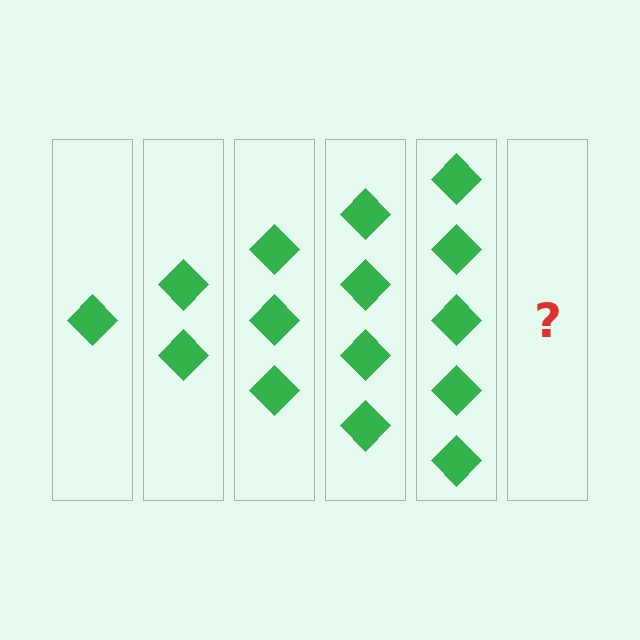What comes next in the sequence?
The next element should be 6 diamonds.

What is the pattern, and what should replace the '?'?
The pattern is that each step adds one more diamond. The '?' should be 6 diamonds.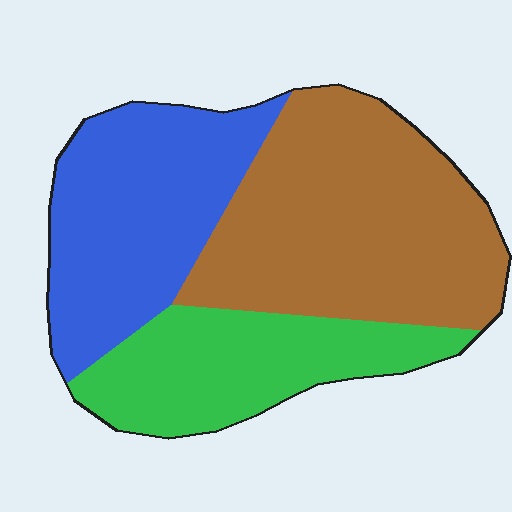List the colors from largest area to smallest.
From largest to smallest: brown, blue, green.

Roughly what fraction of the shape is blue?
Blue takes up about one third (1/3) of the shape.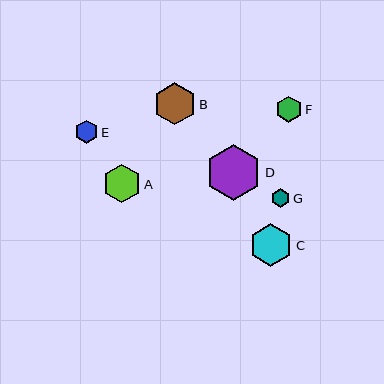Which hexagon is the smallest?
Hexagon G is the smallest with a size of approximately 19 pixels.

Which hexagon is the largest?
Hexagon D is the largest with a size of approximately 56 pixels.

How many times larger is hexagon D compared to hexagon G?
Hexagon D is approximately 2.9 times the size of hexagon G.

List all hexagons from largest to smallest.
From largest to smallest: D, C, B, A, F, E, G.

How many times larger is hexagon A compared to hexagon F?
Hexagon A is approximately 1.5 times the size of hexagon F.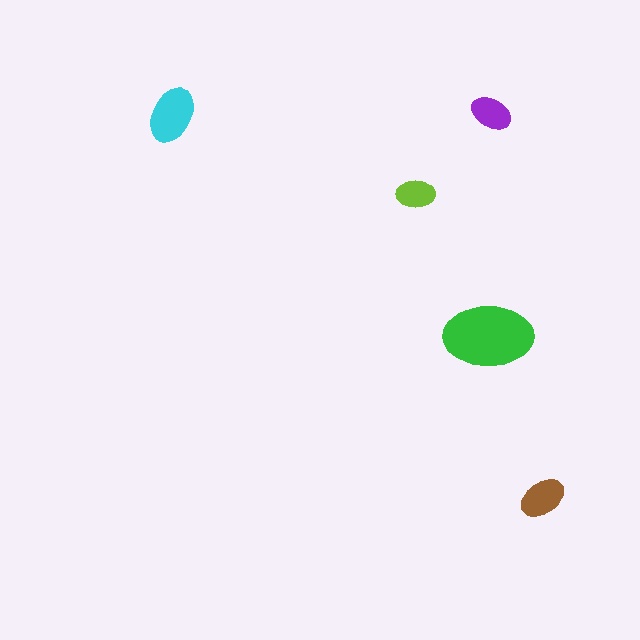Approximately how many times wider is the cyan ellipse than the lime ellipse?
About 1.5 times wider.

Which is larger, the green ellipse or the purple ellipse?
The green one.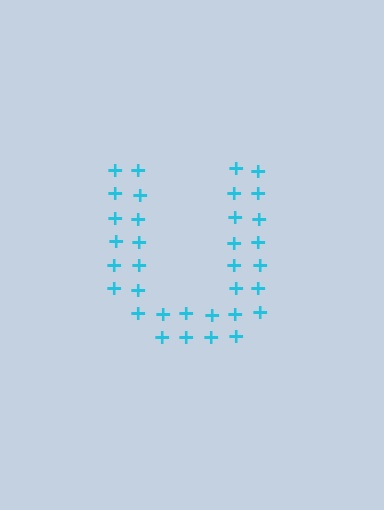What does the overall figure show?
The overall figure shows the letter U.